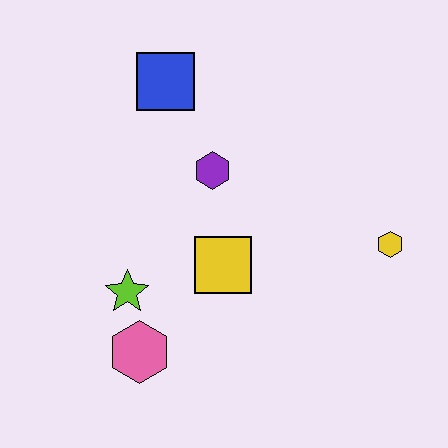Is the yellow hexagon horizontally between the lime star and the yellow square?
No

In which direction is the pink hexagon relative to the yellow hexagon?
The pink hexagon is to the left of the yellow hexagon.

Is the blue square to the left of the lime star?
No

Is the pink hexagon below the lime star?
Yes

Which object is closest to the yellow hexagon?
The yellow square is closest to the yellow hexagon.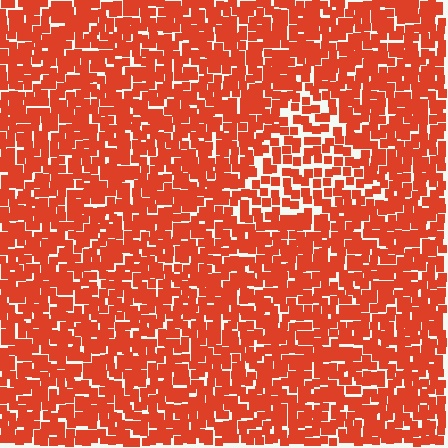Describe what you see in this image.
The image contains small red elements arranged at two different densities. A triangle-shaped region is visible where the elements are less densely packed than the surrounding area.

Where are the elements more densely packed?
The elements are more densely packed outside the triangle boundary.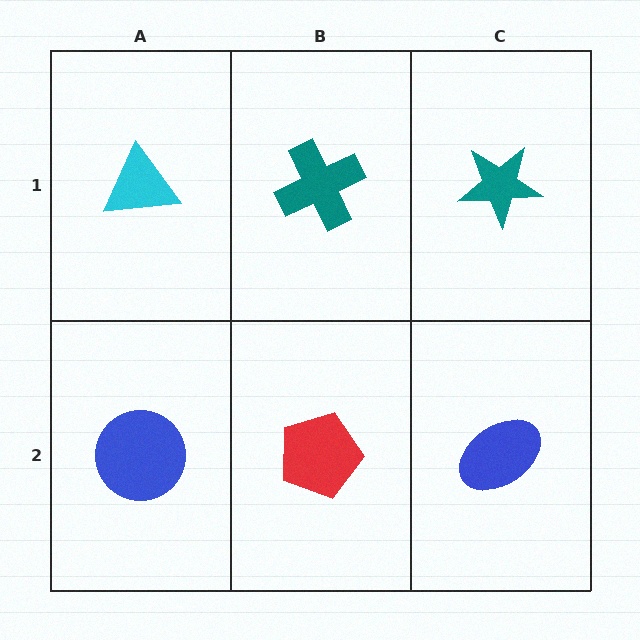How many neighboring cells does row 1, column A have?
2.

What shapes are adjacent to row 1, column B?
A red pentagon (row 2, column B), a cyan triangle (row 1, column A), a teal star (row 1, column C).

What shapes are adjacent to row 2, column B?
A teal cross (row 1, column B), a blue circle (row 2, column A), a blue ellipse (row 2, column C).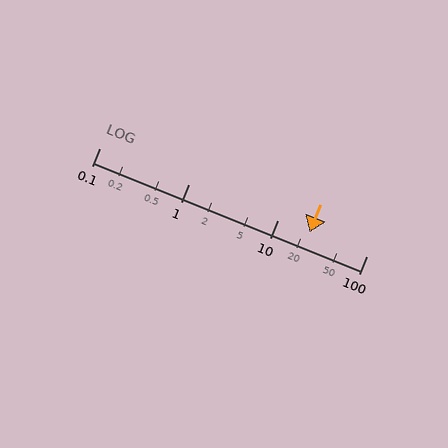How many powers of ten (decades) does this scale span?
The scale spans 3 decades, from 0.1 to 100.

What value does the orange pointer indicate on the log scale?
The pointer indicates approximately 23.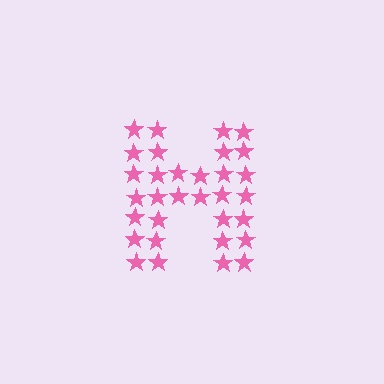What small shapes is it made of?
It is made of small stars.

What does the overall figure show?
The overall figure shows the letter H.